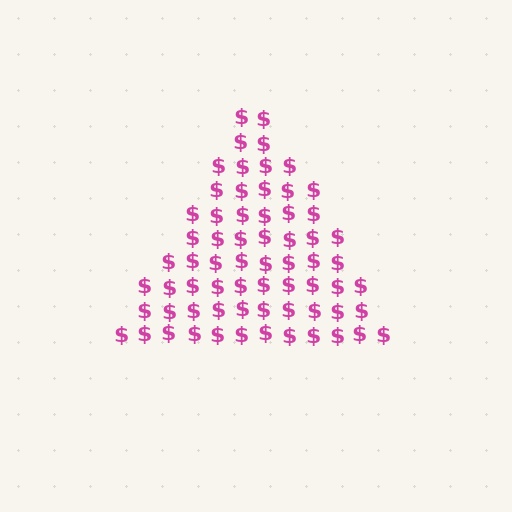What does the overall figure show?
The overall figure shows a triangle.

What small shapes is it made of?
It is made of small dollar signs.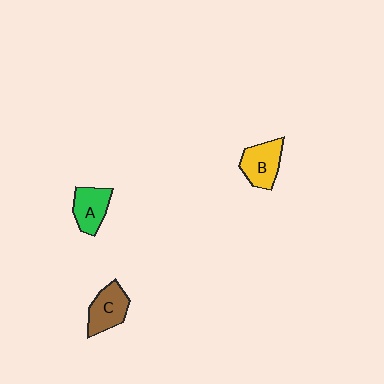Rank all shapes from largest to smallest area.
From largest to smallest: B (yellow), C (brown), A (green).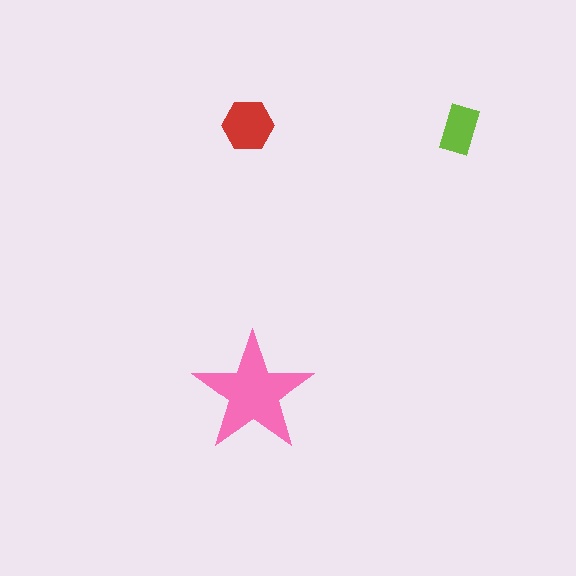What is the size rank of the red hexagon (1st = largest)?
2nd.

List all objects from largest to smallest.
The pink star, the red hexagon, the lime rectangle.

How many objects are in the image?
There are 3 objects in the image.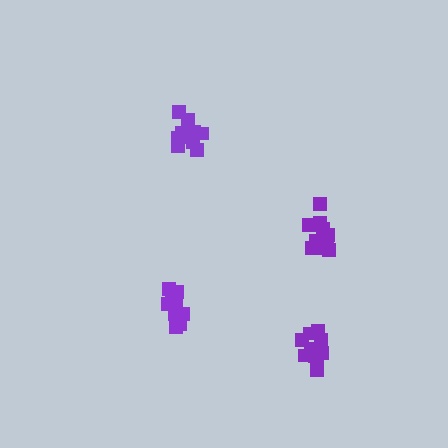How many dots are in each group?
Group 1: 13 dots, Group 2: 11 dots, Group 3: 10 dots, Group 4: 12 dots (46 total).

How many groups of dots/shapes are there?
There are 4 groups.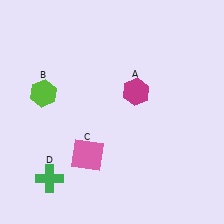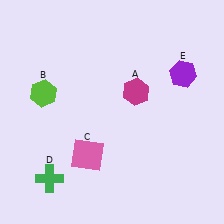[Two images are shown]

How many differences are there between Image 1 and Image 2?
There is 1 difference between the two images.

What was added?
A purple hexagon (E) was added in Image 2.